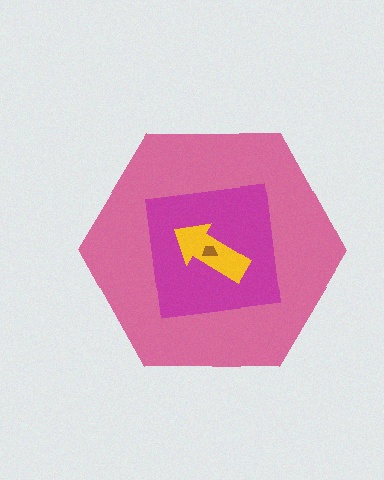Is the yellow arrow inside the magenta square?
Yes.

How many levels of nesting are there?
4.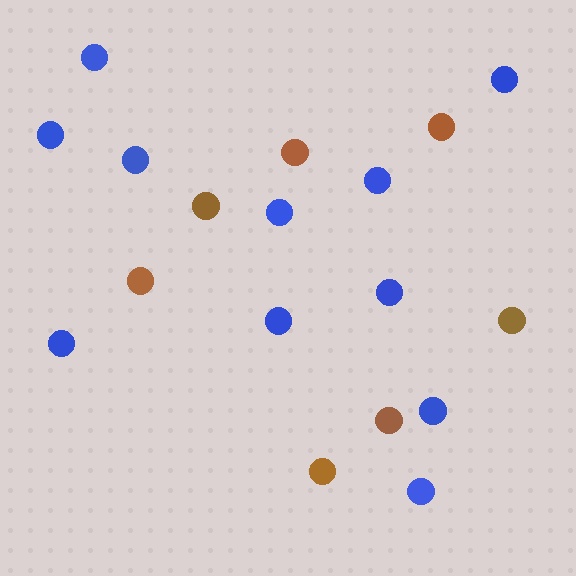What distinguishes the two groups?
There are 2 groups: one group of brown circles (7) and one group of blue circles (11).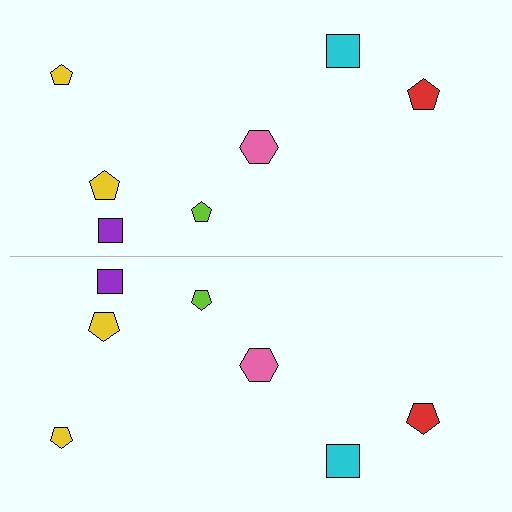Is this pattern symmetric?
Yes, this pattern has bilateral (reflection) symmetry.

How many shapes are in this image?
There are 14 shapes in this image.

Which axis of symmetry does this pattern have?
The pattern has a horizontal axis of symmetry running through the center of the image.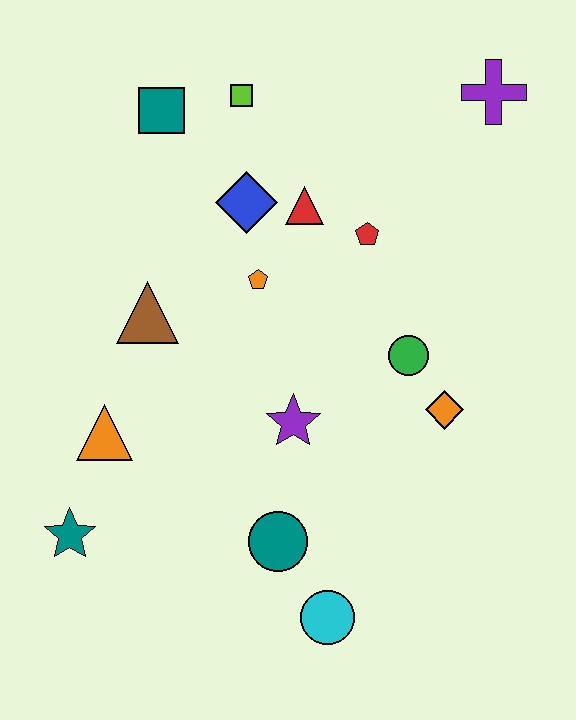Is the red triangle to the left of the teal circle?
No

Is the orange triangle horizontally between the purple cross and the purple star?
No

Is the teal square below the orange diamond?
No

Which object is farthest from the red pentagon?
The teal star is farthest from the red pentagon.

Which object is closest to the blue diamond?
The red triangle is closest to the blue diamond.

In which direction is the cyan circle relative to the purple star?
The cyan circle is below the purple star.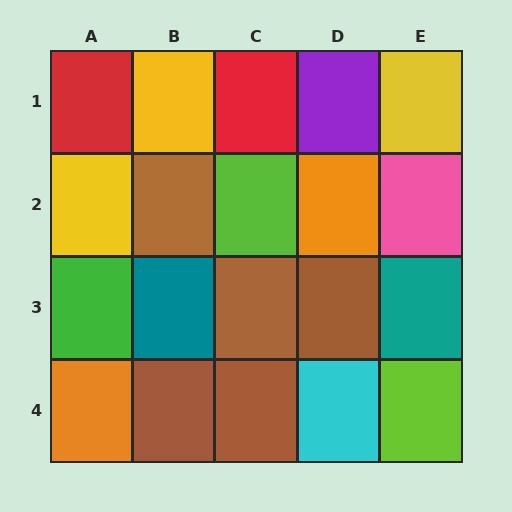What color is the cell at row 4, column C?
Brown.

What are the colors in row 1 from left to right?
Red, yellow, red, purple, yellow.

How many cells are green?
1 cell is green.